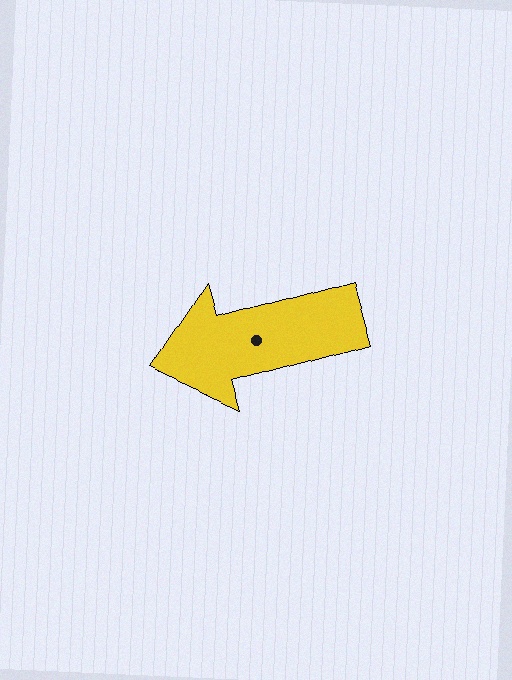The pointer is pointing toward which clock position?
Roughly 8 o'clock.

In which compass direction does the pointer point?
West.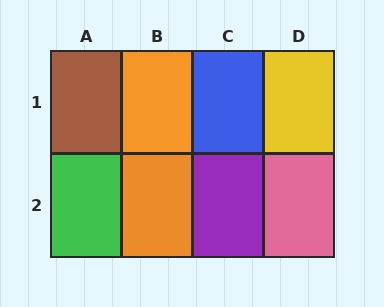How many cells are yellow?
1 cell is yellow.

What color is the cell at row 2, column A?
Green.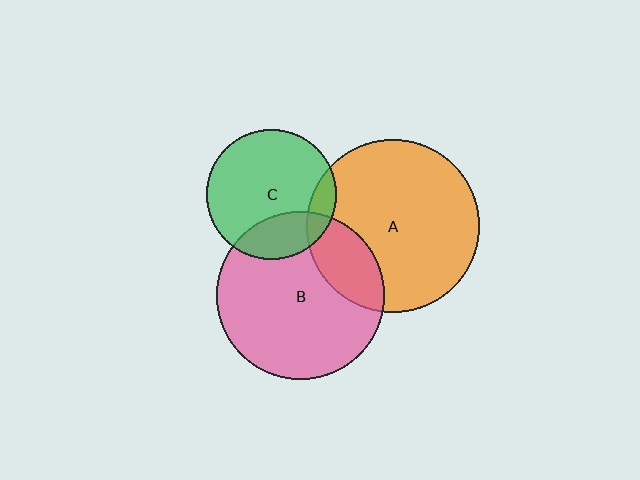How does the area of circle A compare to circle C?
Approximately 1.8 times.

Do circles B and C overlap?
Yes.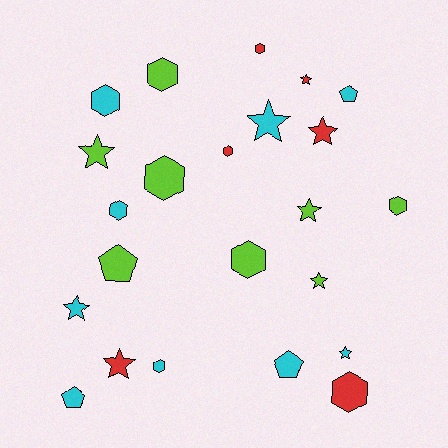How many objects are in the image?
There are 23 objects.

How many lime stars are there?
There are 3 lime stars.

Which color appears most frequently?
Cyan, with 9 objects.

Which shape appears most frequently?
Hexagon, with 10 objects.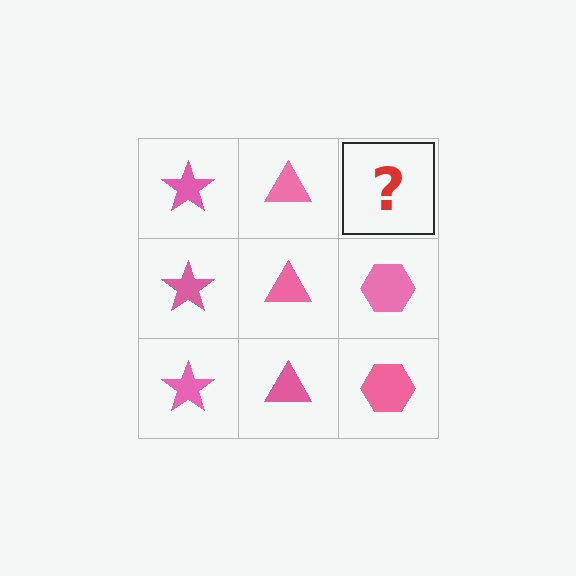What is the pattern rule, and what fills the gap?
The rule is that each column has a consistent shape. The gap should be filled with a pink hexagon.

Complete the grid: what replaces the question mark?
The question mark should be replaced with a pink hexagon.